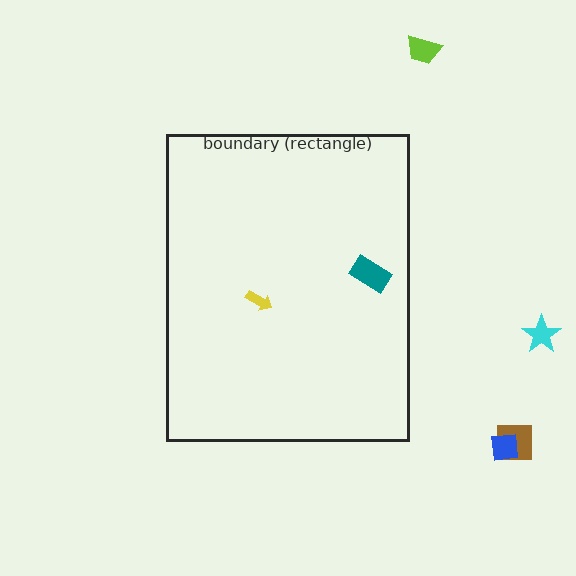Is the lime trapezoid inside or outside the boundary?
Outside.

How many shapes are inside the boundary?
2 inside, 4 outside.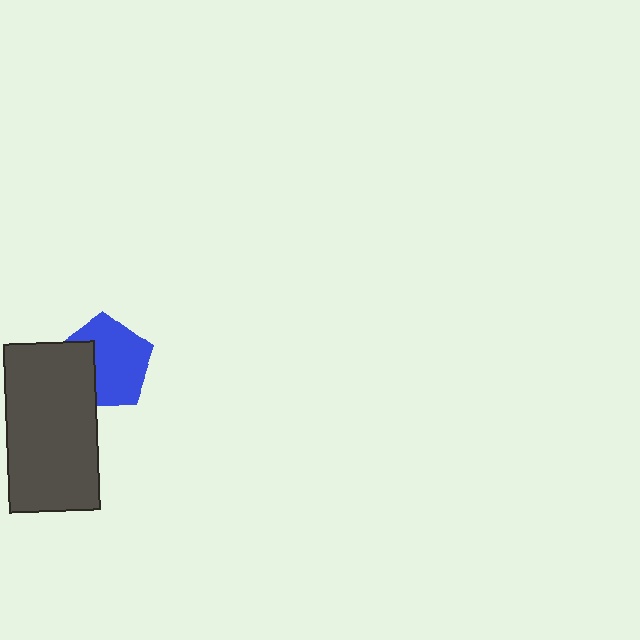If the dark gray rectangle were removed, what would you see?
You would see the complete blue pentagon.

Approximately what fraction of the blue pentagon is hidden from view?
Roughly 32% of the blue pentagon is hidden behind the dark gray rectangle.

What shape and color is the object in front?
The object in front is a dark gray rectangle.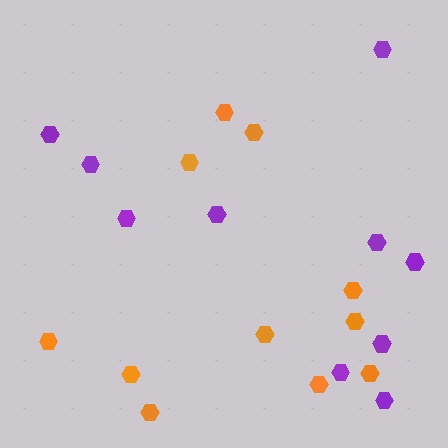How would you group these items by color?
There are 2 groups: one group of orange hexagons (11) and one group of purple hexagons (10).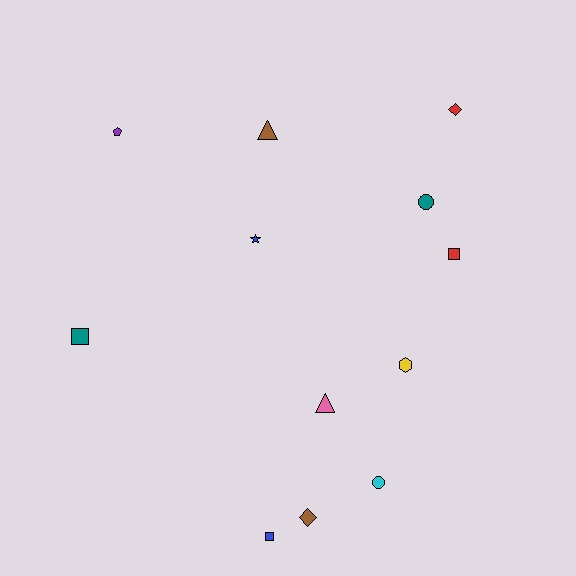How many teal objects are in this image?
There are 2 teal objects.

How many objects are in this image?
There are 12 objects.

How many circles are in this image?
There are 2 circles.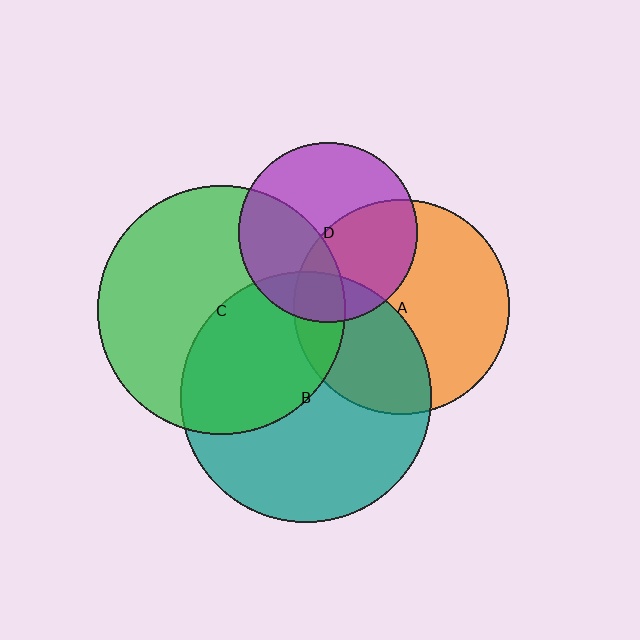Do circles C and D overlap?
Yes.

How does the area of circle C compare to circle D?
Approximately 1.9 times.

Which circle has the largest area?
Circle B (teal).